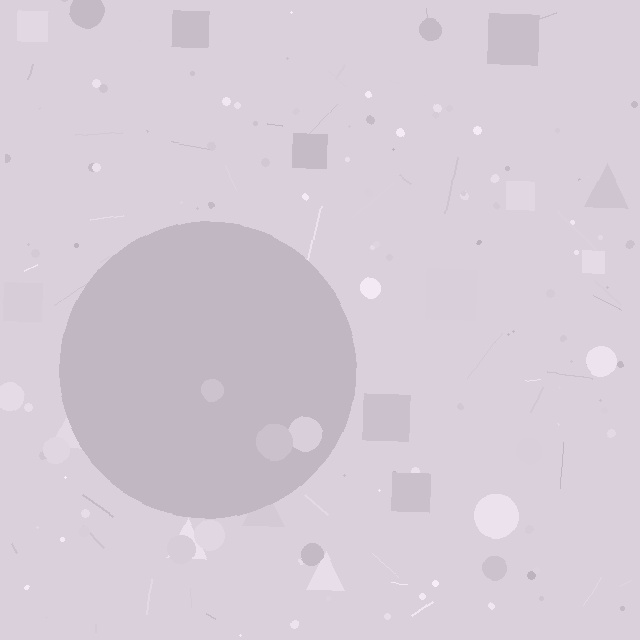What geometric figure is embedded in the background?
A circle is embedded in the background.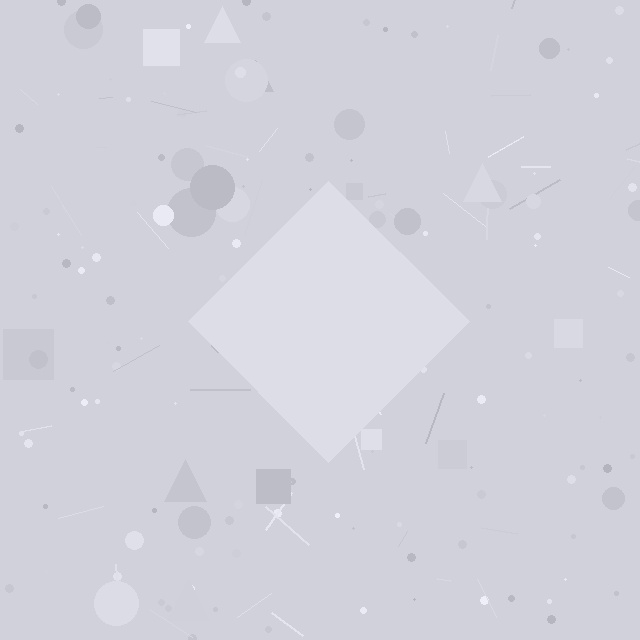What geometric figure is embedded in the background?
A diamond is embedded in the background.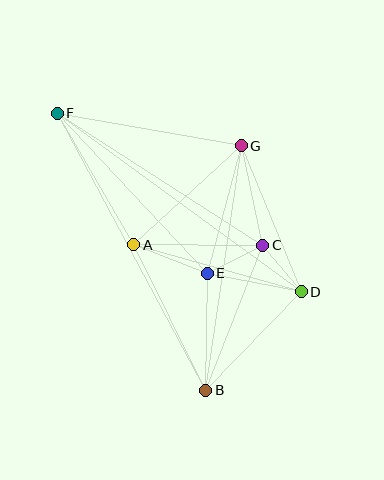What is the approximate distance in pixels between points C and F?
The distance between C and F is approximately 244 pixels.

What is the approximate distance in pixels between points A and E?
The distance between A and E is approximately 79 pixels.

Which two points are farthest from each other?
Points B and F are farthest from each other.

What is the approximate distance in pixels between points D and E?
The distance between D and E is approximately 96 pixels.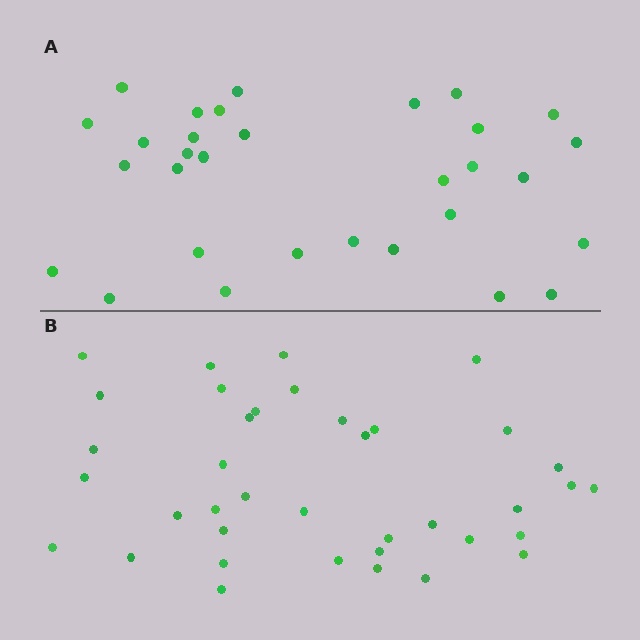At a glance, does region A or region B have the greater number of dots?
Region B (the bottom region) has more dots.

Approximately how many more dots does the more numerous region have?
Region B has roughly 8 or so more dots than region A.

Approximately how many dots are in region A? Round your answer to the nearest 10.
About 30 dots. (The exact count is 31, which rounds to 30.)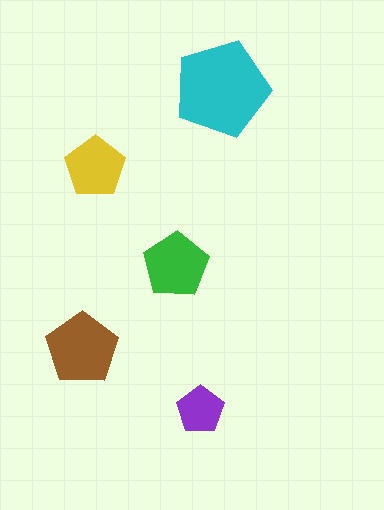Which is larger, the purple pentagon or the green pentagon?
The green one.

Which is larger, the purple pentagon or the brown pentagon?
The brown one.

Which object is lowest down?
The purple pentagon is bottommost.